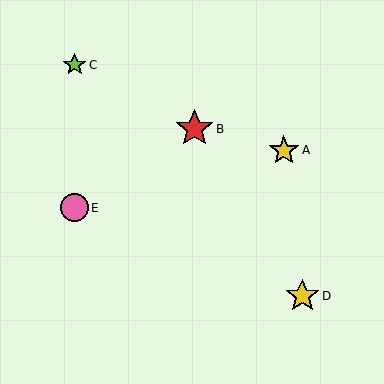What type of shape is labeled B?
Shape B is a red star.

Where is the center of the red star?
The center of the red star is at (195, 129).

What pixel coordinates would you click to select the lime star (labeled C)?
Click at (75, 65) to select the lime star C.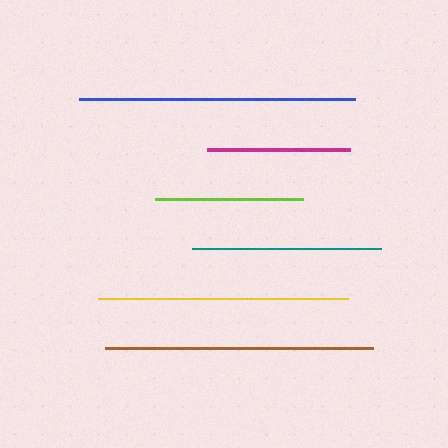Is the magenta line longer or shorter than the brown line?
The brown line is longer than the magenta line.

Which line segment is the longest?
The blue line is the longest at approximately 276 pixels.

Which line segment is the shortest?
The magenta line is the shortest at approximately 143 pixels.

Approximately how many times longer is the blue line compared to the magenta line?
The blue line is approximately 1.9 times the length of the magenta line.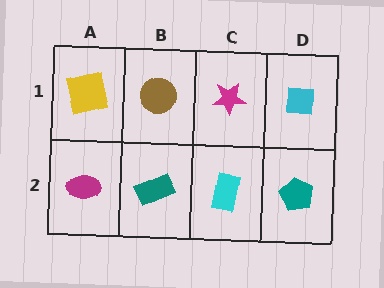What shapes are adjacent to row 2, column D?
A cyan square (row 1, column D), a cyan rectangle (row 2, column C).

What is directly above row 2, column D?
A cyan square.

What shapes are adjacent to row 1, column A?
A magenta ellipse (row 2, column A), a brown circle (row 1, column B).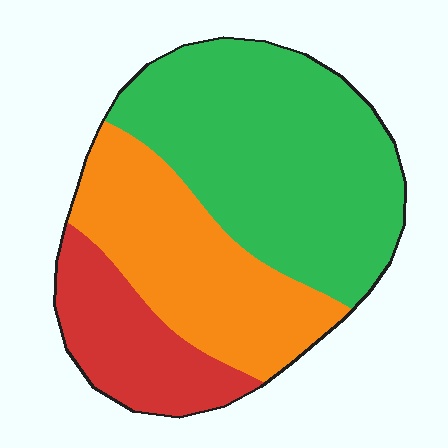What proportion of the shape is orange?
Orange takes up about one third (1/3) of the shape.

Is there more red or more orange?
Orange.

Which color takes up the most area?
Green, at roughly 50%.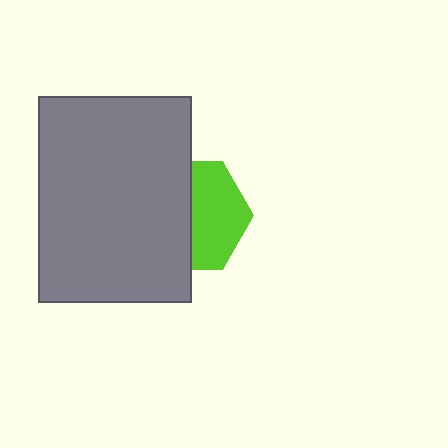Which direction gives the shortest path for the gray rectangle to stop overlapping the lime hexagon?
Moving left gives the shortest separation.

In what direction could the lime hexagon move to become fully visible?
The lime hexagon could move right. That would shift it out from behind the gray rectangle entirely.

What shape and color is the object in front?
The object in front is a gray rectangle.